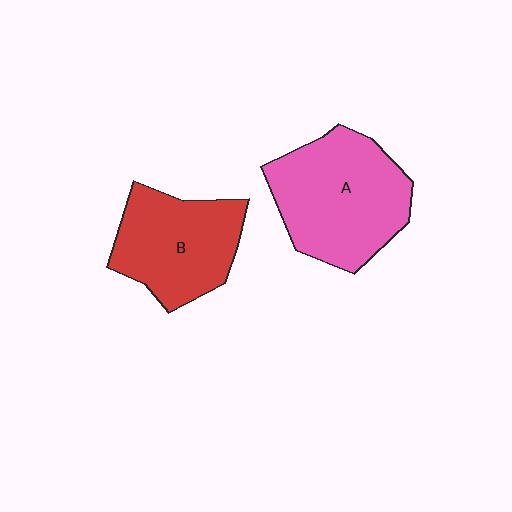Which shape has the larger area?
Shape A (pink).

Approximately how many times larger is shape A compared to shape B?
Approximately 1.3 times.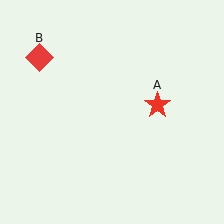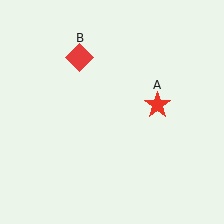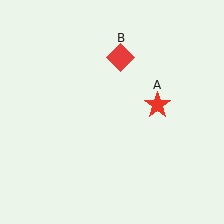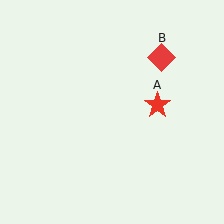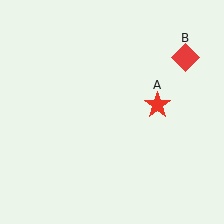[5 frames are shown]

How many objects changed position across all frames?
1 object changed position: red diamond (object B).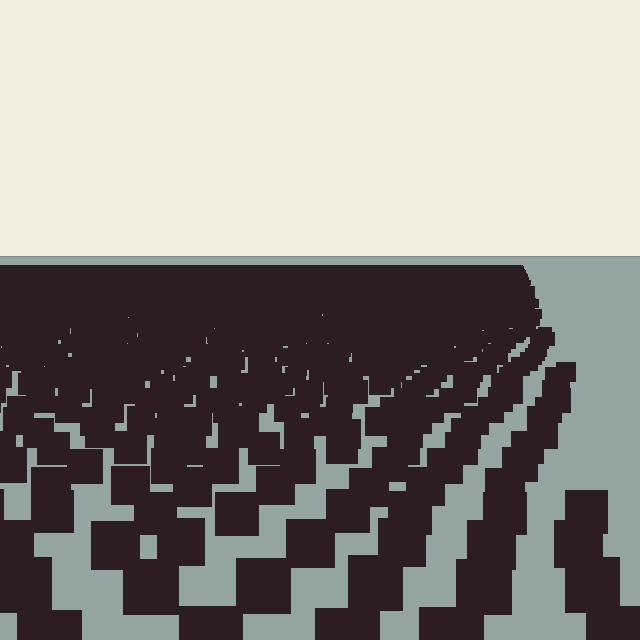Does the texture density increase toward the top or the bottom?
Density increases toward the top.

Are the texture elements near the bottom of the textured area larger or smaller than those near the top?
Larger. Near the bottom, elements are closer to the viewer and appear at a bigger on-screen size.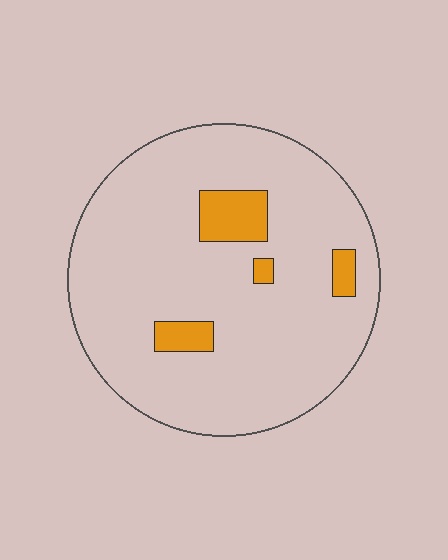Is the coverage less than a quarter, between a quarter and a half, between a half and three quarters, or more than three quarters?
Less than a quarter.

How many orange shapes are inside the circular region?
4.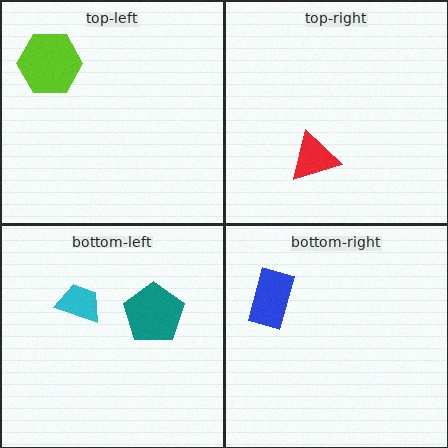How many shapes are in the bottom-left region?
2.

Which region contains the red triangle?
The top-right region.